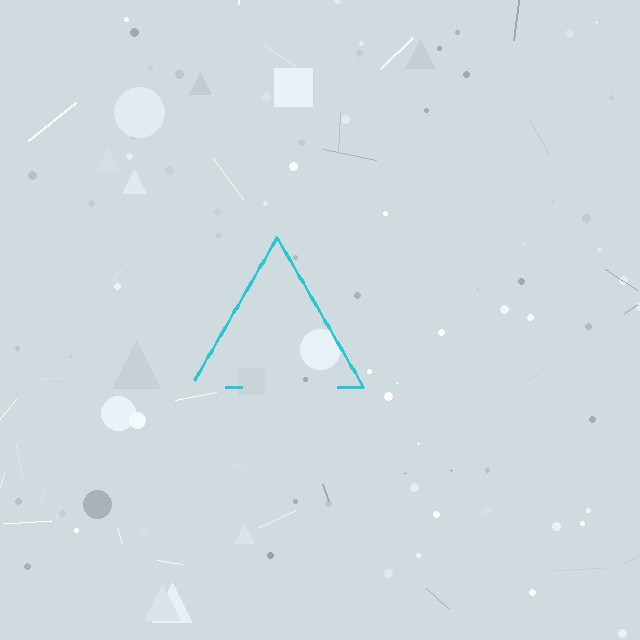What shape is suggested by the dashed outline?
The dashed outline suggests a triangle.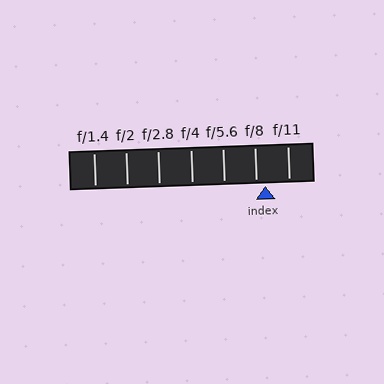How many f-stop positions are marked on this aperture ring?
There are 7 f-stop positions marked.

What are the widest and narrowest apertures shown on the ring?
The widest aperture shown is f/1.4 and the narrowest is f/11.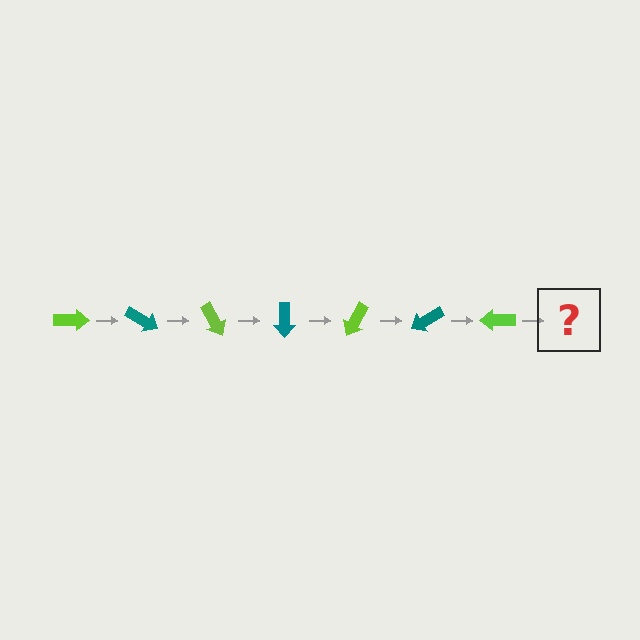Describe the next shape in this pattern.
It should be a teal arrow, rotated 210 degrees from the start.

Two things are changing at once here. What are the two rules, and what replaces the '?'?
The two rules are that it rotates 30 degrees each step and the color cycles through lime and teal. The '?' should be a teal arrow, rotated 210 degrees from the start.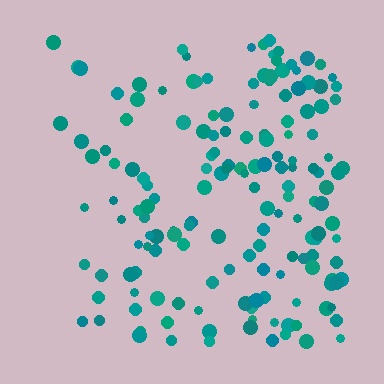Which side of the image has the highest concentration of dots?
The right.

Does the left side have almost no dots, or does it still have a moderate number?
Still a moderate number, just noticeably fewer than the right.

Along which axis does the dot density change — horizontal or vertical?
Horizontal.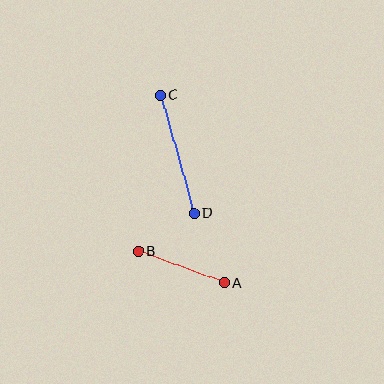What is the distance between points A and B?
The distance is approximately 92 pixels.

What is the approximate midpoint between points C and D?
The midpoint is at approximately (177, 154) pixels.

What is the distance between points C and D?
The distance is approximately 123 pixels.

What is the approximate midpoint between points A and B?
The midpoint is at approximately (181, 267) pixels.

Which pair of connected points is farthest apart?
Points C and D are farthest apart.